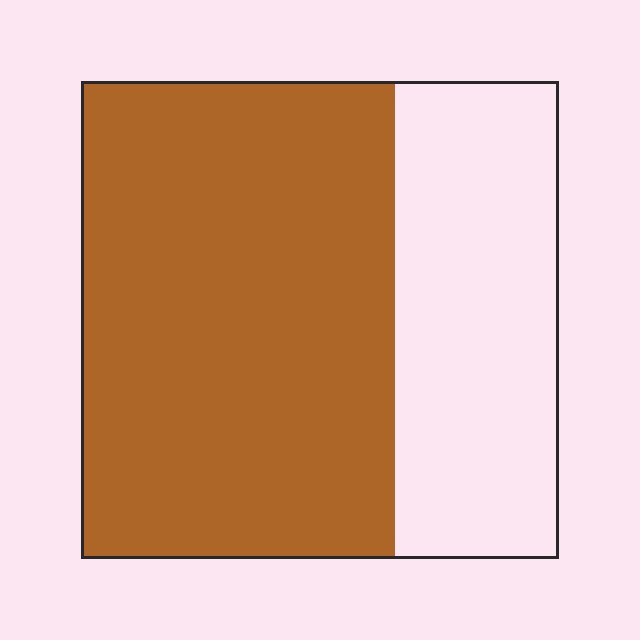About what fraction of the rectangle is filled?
About two thirds (2/3).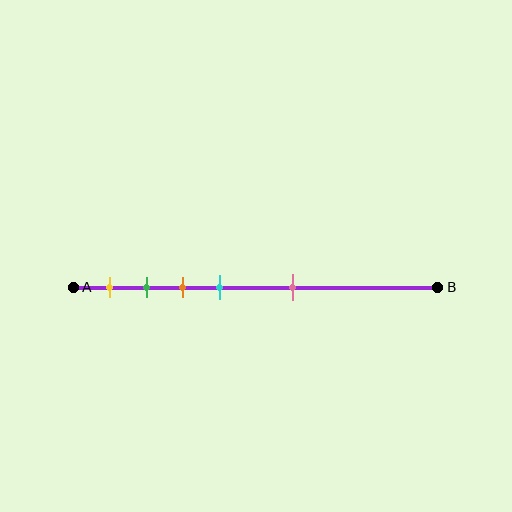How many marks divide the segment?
There are 5 marks dividing the segment.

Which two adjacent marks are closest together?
The green and orange marks are the closest adjacent pair.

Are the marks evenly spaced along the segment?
No, the marks are not evenly spaced.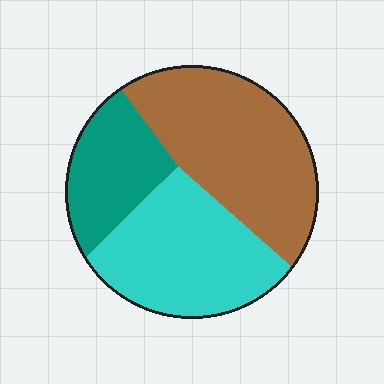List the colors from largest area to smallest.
From largest to smallest: brown, cyan, teal.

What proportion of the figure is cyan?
Cyan covers roughly 35% of the figure.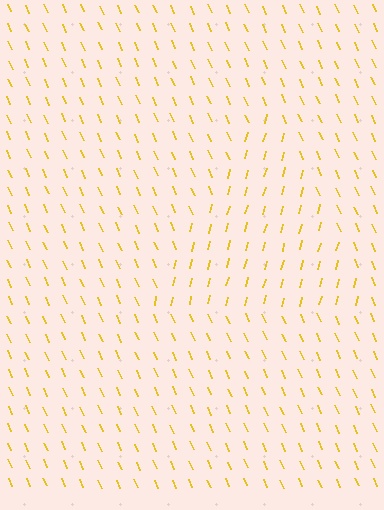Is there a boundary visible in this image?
Yes, there is a texture boundary formed by a change in line orientation.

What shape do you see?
I see a triangle.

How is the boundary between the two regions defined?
The boundary is defined purely by a change in line orientation (approximately 39 degrees difference). All lines are the same color and thickness.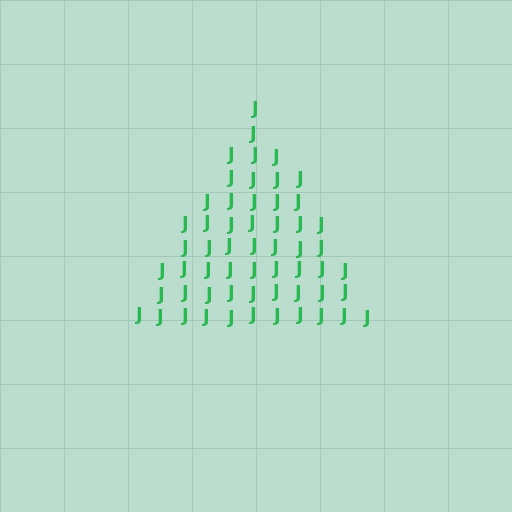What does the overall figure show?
The overall figure shows a triangle.